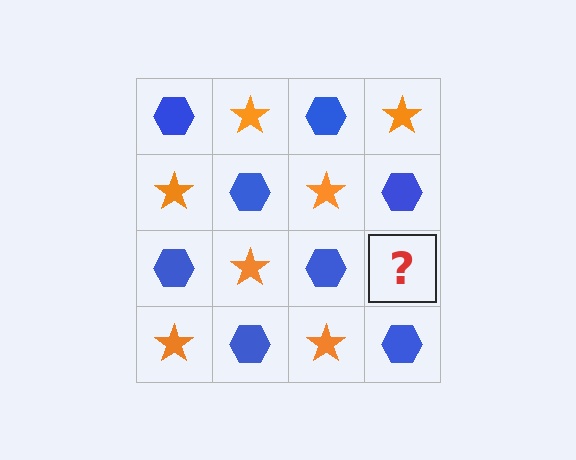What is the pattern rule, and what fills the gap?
The rule is that it alternates blue hexagon and orange star in a checkerboard pattern. The gap should be filled with an orange star.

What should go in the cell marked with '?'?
The missing cell should contain an orange star.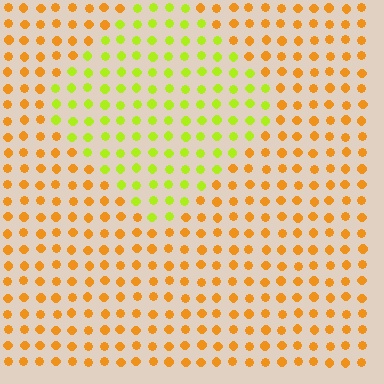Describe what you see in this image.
The image is filled with small orange elements in a uniform arrangement. A diamond-shaped region is visible where the elements are tinted to a slightly different hue, forming a subtle color boundary.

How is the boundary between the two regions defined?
The boundary is defined purely by a slight shift in hue (about 46 degrees). Spacing, size, and orientation are identical on both sides.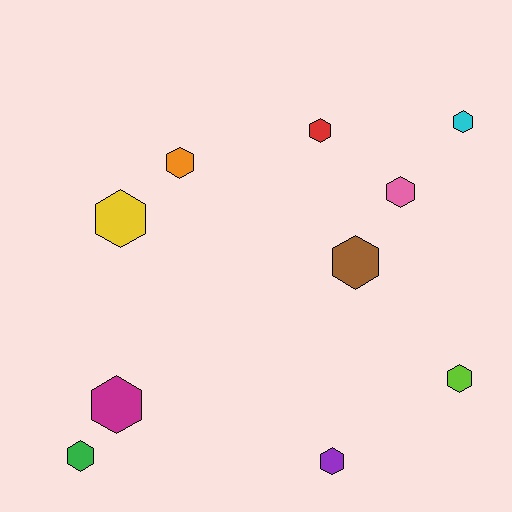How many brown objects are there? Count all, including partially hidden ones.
There is 1 brown object.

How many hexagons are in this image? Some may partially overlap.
There are 10 hexagons.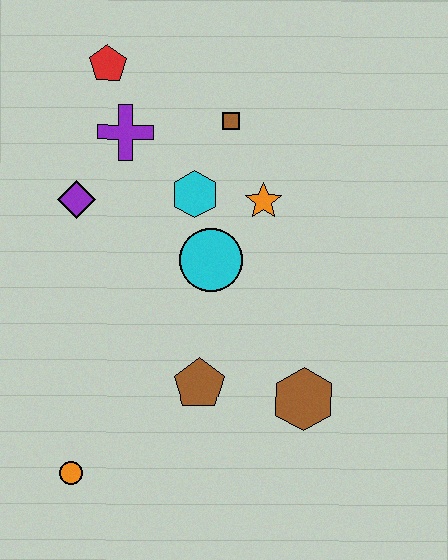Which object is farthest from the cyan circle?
The orange circle is farthest from the cyan circle.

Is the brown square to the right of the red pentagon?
Yes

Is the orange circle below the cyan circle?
Yes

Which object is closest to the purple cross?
The red pentagon is closest to the purple cross.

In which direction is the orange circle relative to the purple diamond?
The orange circle is below the purple diamond.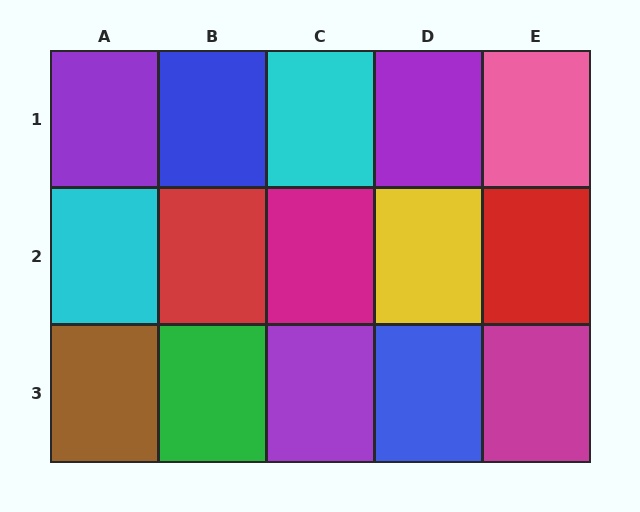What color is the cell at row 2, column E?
Red.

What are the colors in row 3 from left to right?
Brown, green, purple, blue, magenta.